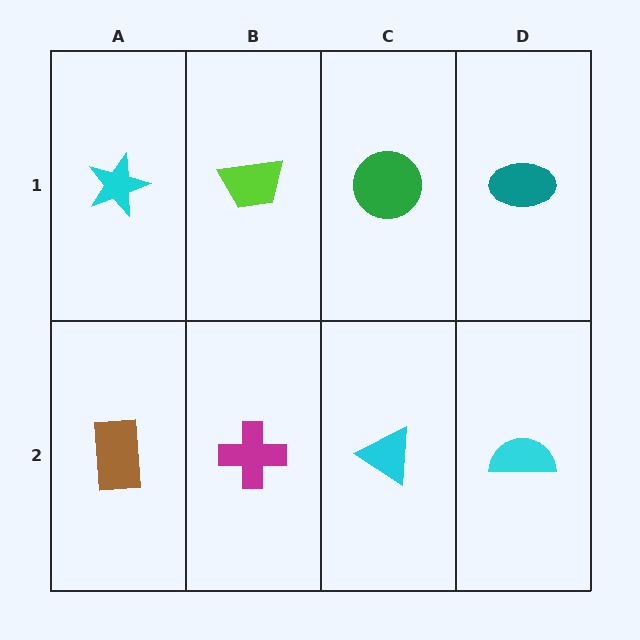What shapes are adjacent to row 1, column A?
A brown rectangle (row 2, column A), a lime trapezoid (row 1, column B).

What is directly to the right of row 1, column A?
A lime trapezoid.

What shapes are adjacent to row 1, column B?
A magenta cross (row 2, column B), a cyan star (row 1, column A), a green circle (row 1, column C).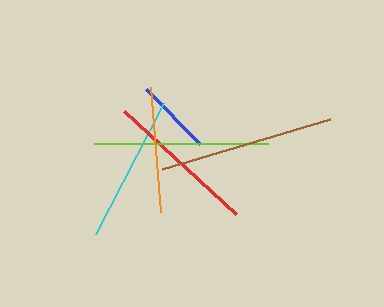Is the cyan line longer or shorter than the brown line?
The brown line is longer than the cyan line.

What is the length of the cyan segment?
The cyan segment is approximately 148 pixels long.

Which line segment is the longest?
The brown line is the longest at approximately 175 pixels.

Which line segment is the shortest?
The blue line is the shortest at approximately 77 pixels.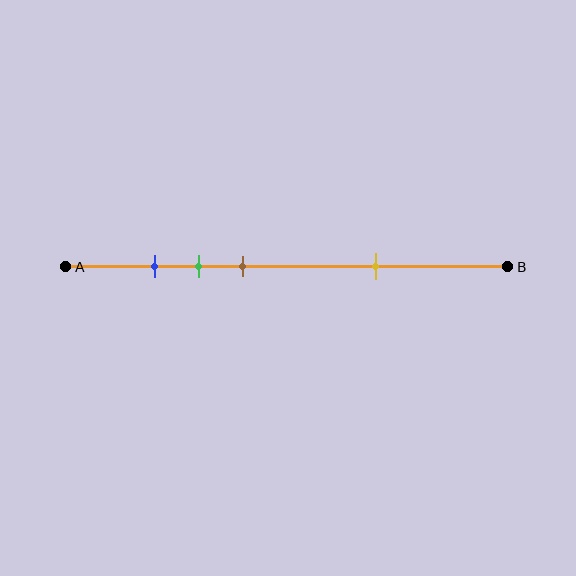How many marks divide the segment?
There are 4 marks dividing the segment.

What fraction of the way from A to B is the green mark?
The green mark is approximately 30% (0.3) of the way from A to B.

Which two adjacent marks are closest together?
The blue and green marks are the closest adjacent pair.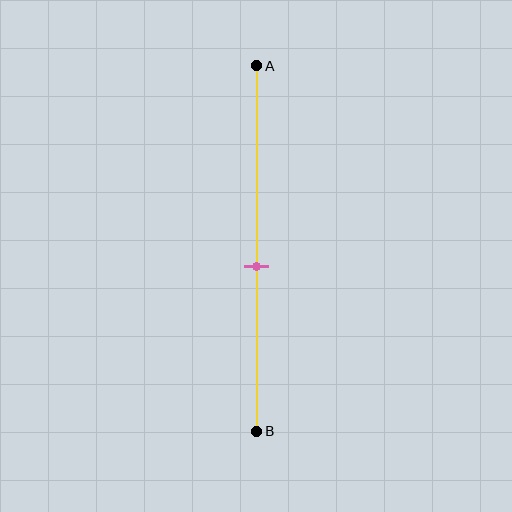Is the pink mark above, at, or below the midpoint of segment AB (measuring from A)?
The pink mark is below the midpoint of segment AB.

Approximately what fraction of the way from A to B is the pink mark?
The pink mark is approximately 55% of the way from A to B.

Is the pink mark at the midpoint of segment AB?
No, the mark is at about 55% from A, not at the 50% midpoint.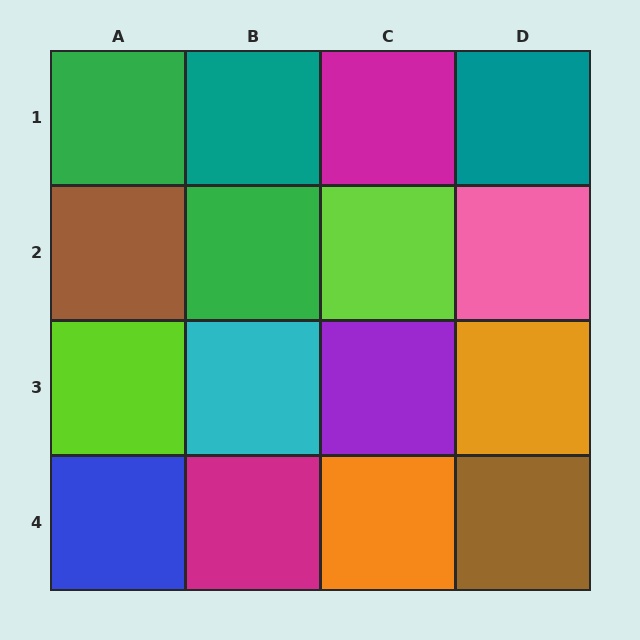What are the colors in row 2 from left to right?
Brown, green, lime, pink.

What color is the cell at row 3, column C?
Purple.